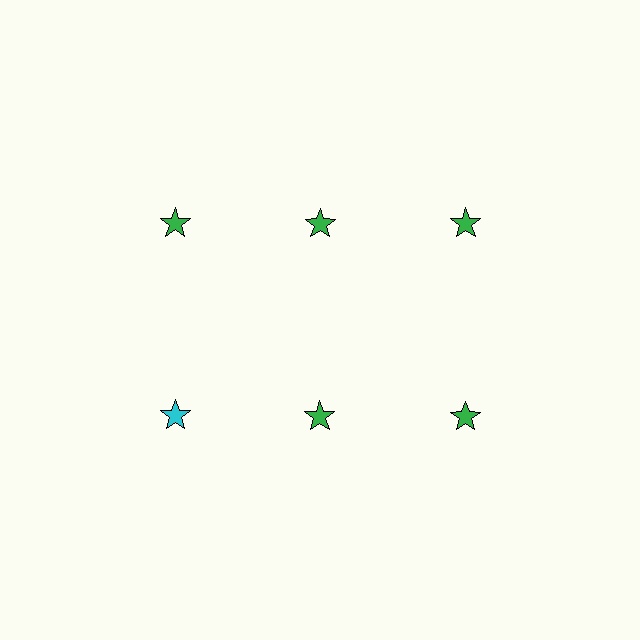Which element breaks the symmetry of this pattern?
The cyan star in the second row, leftmost column breaks the symmetry. All other shapes are green stars.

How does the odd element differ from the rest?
It has a different color: cyan instead of green.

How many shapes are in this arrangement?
There are 6 shapes arranged in a grid pattern.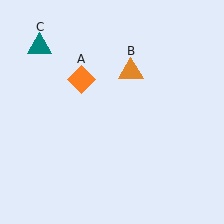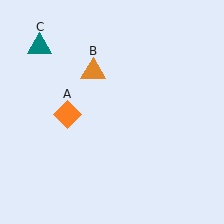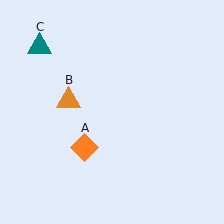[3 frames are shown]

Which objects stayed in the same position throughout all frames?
Teal triangle (object C) remained stationary.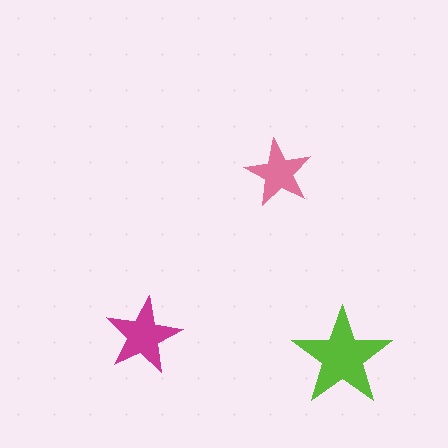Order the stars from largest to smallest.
the lime one, the magenta one, the pink one.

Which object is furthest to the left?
The magenta star is leftmost.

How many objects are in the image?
There are 3 objects in the image.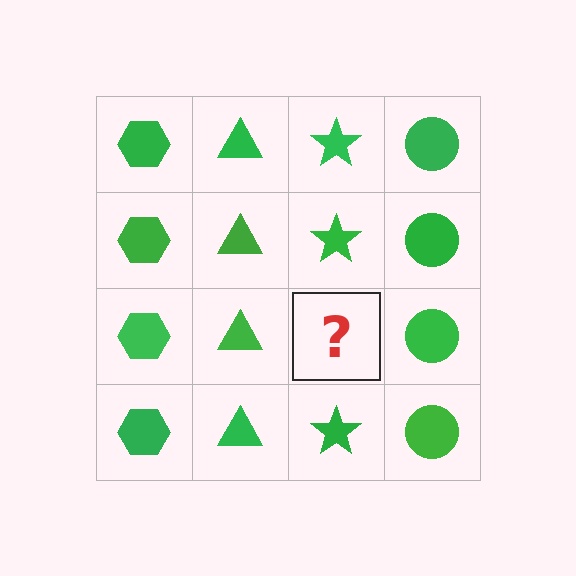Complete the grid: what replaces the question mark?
The question mark should be replaced with a green star.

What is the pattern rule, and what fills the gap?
The rule is that each column has a consistent shape. The gap should be filled with a green star.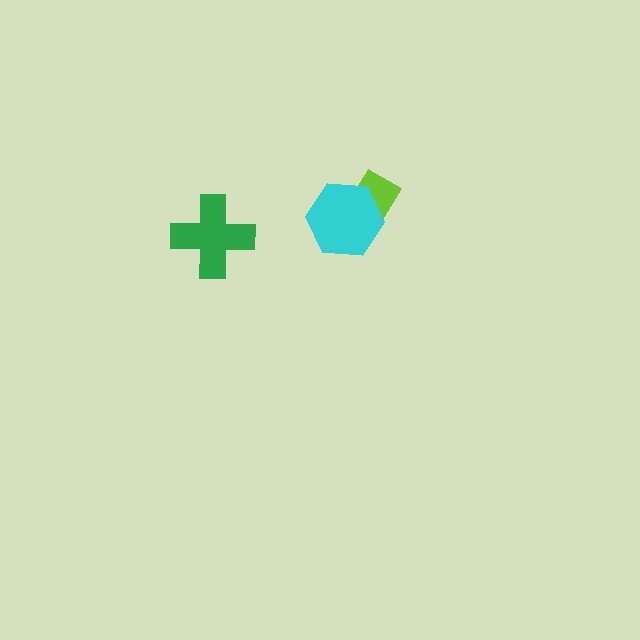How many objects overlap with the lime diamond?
1 object overlaps with the lime diamond.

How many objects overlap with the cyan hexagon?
1 object overlaps with the cyan hexagon.